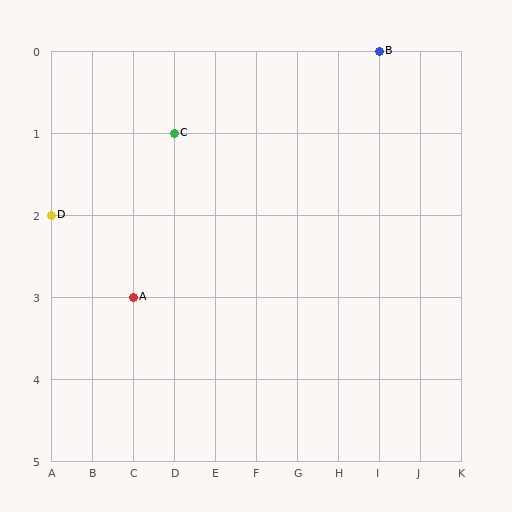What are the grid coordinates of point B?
Point B is at grid coordinates (I, 0).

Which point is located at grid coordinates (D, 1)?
Point C is at (D, 1).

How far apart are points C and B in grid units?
Points C and B are 5 columns and 1 row apart (about 5.1 grid units diagonally).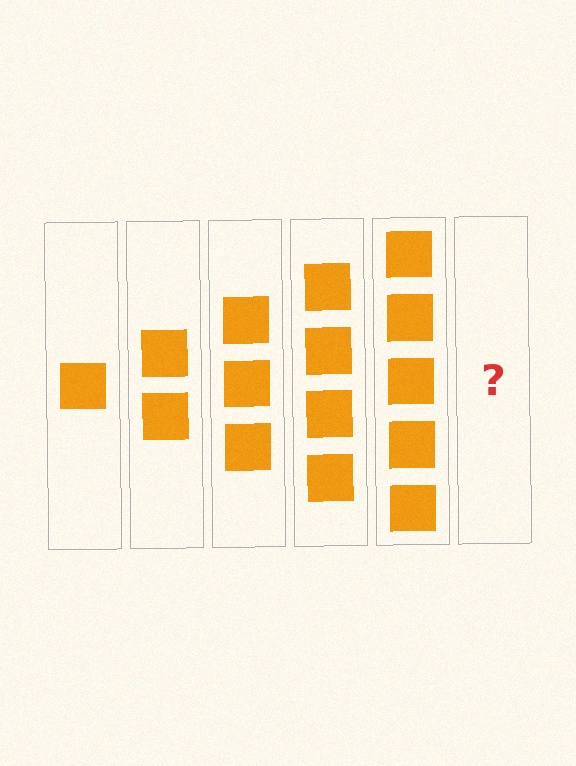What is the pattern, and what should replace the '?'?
The pattern is that each step adds one more square. The '?' should be 6 squares.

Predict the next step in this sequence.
The next step is 6 squares.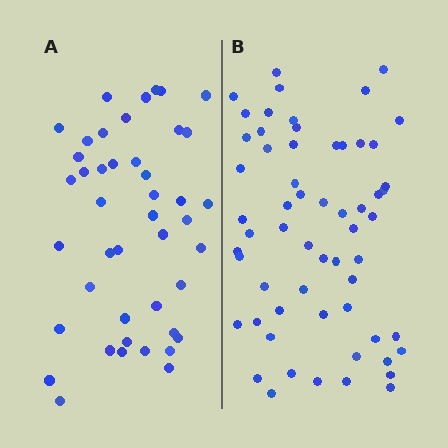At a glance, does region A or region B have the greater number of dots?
Region B (the right region) has more dots.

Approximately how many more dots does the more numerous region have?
Region B has approximately 15 more dots than region A.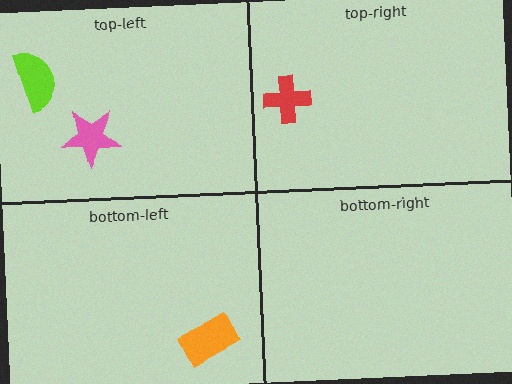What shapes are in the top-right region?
The red cross.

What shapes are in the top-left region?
The lime semicircle, the pink star.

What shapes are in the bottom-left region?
The orange rectangle.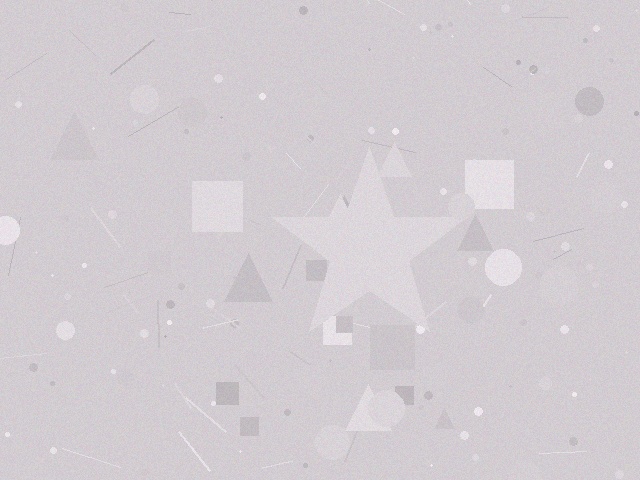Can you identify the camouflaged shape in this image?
The camouflaged shape is a star.